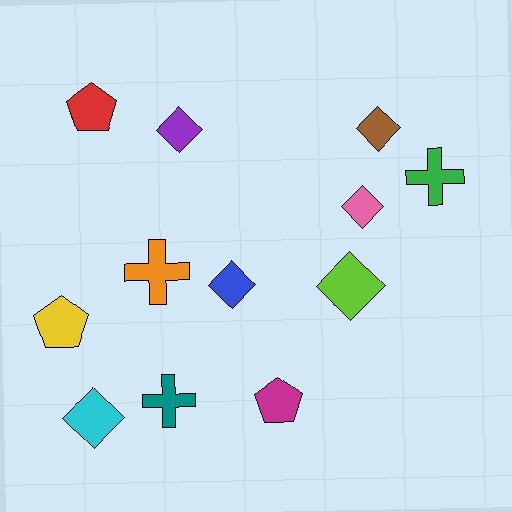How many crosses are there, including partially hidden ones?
There are 3 crosses.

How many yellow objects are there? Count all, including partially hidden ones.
There is 1 yellow object.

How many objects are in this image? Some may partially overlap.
There are 12 objects.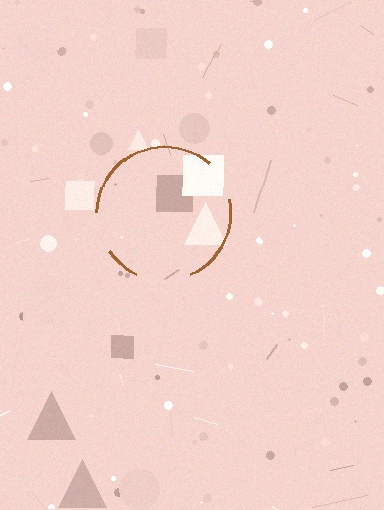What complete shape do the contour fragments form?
The contour fragments form a circle.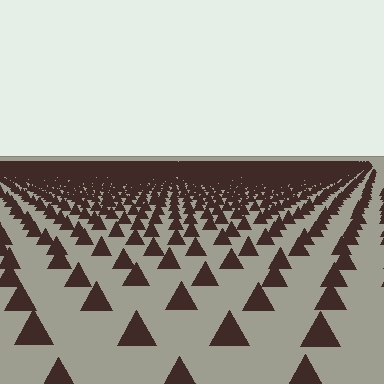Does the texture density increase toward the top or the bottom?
Density increases toward the top.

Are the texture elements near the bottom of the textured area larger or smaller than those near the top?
Larger. Near the bottom, elements are closer to the viewer and appear at a bigger on-screen size.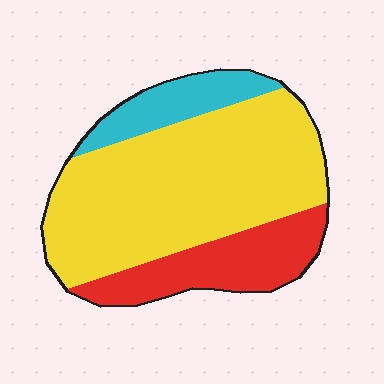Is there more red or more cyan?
Red.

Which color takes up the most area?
Yellow, at roughly 65%.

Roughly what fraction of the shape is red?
Red covers 22% of the shape.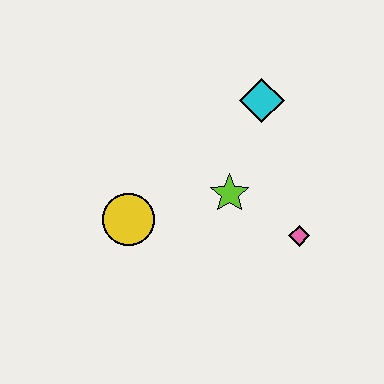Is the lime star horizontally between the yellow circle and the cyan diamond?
Yes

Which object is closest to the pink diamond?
The lime star is closest to the pink diamond.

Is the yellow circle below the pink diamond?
No